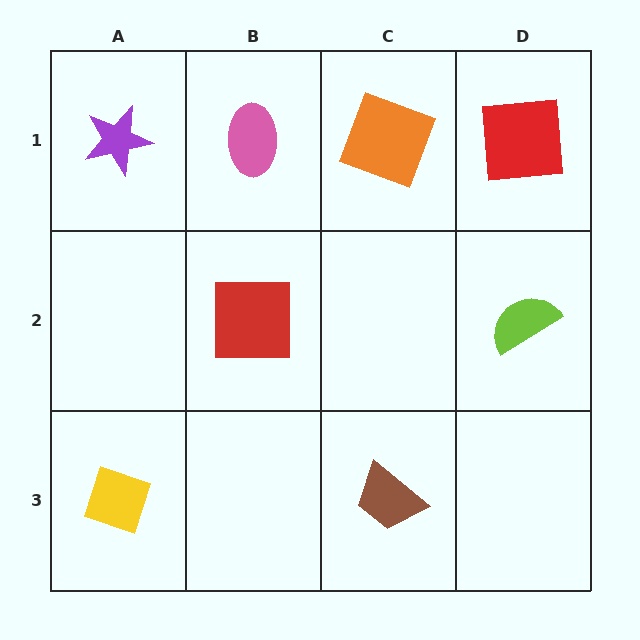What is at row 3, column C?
A brown trapezoid.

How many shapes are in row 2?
2 shapes.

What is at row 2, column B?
A red square.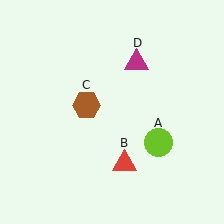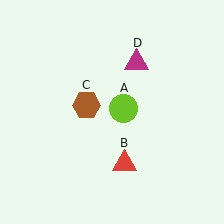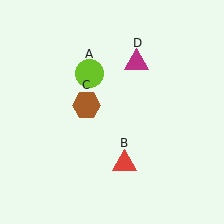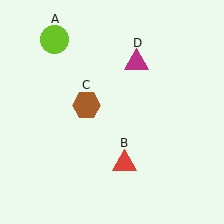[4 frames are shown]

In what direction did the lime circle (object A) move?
The lime circle (object A) moved up and to the left.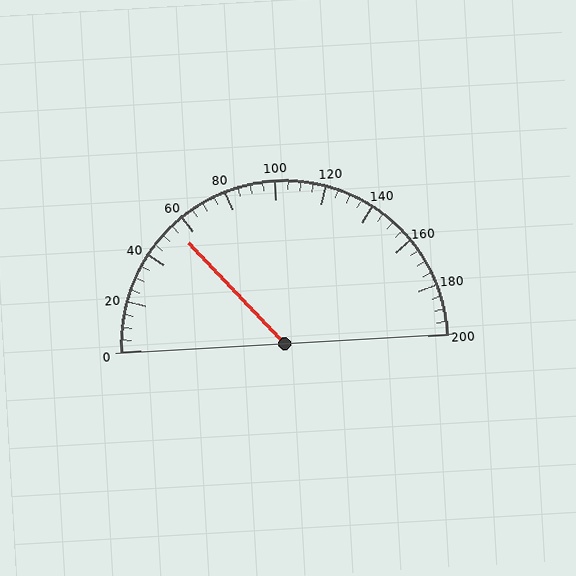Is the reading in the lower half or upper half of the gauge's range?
The reading is in the lower half of the range (0 to 200).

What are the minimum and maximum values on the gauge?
The gauge ranges from 0 to 200.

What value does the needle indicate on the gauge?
The needle indicates approximately 55.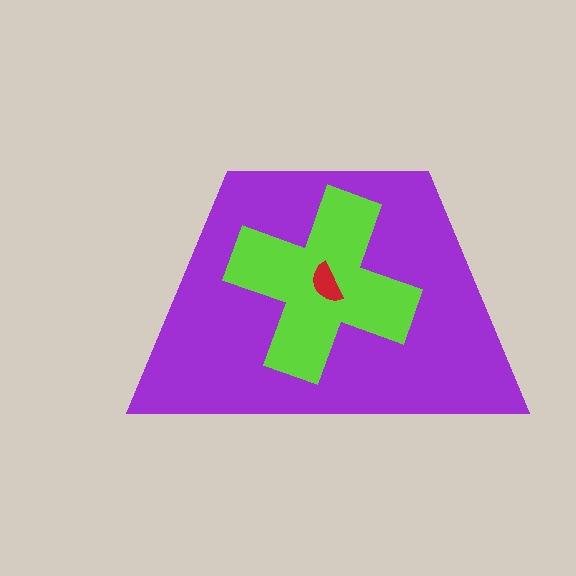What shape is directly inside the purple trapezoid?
The lime cross.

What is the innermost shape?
The red semicircle.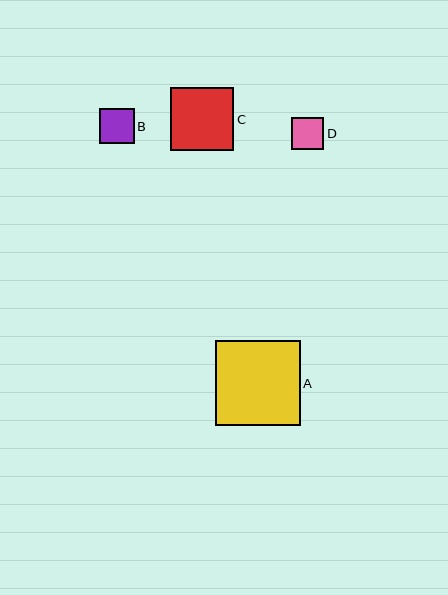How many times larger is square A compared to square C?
Square A is approximately 1.3 times the size of square C.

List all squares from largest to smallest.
From largest to smallest: A, C, B, D.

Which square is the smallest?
Square D is the smallest with a size of approximately 32 pixels.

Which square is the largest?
Square A is the largest with a size of approximately 85 pixels.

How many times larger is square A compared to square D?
Square A is approximately 2.6 times the size of square D.